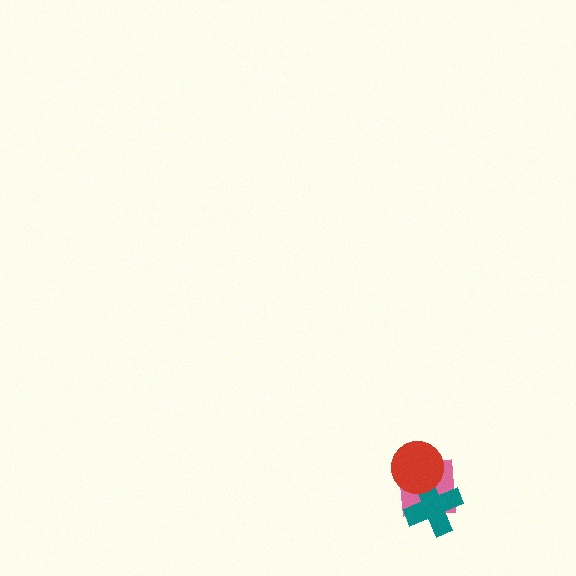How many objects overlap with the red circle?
2 objects overlap with the red circle.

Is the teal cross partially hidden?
Yes, it is partially covered by another shape.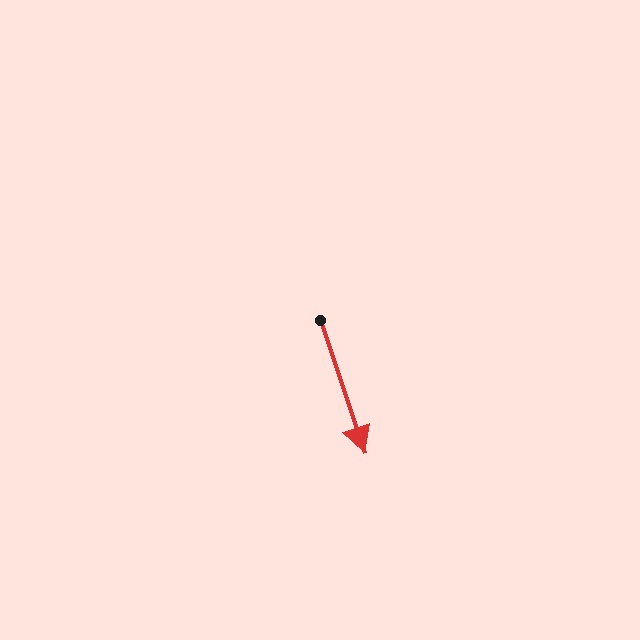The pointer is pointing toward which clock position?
Roughly 5 o'clock.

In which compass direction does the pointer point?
South.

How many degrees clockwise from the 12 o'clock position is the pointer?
Approximately 162 degrees.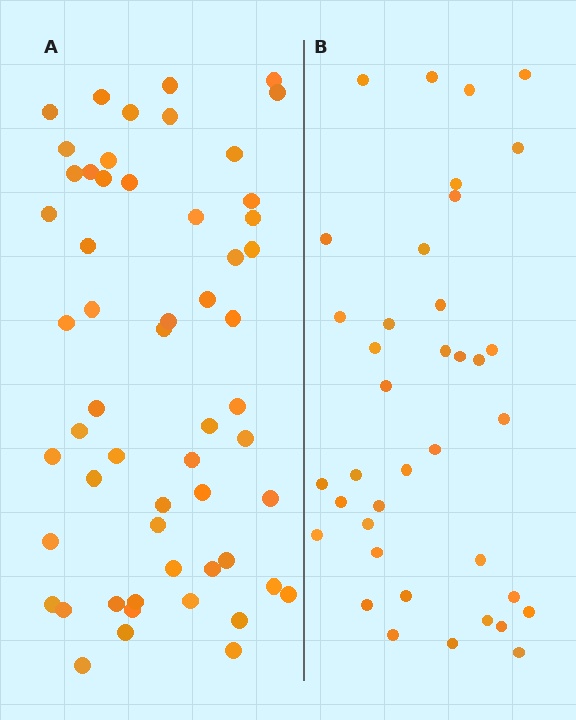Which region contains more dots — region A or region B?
Region A (the left region) has more dots.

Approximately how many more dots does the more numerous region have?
Region A has approximately 20 more dots than region B.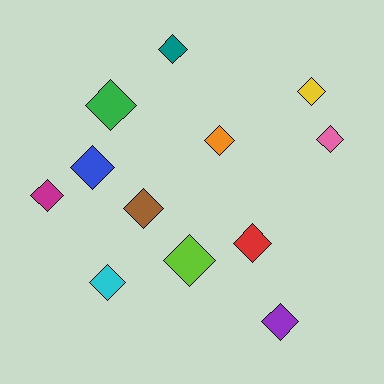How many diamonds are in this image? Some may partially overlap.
There are 12 diamonds.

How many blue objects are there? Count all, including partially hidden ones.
There is 1 blue object.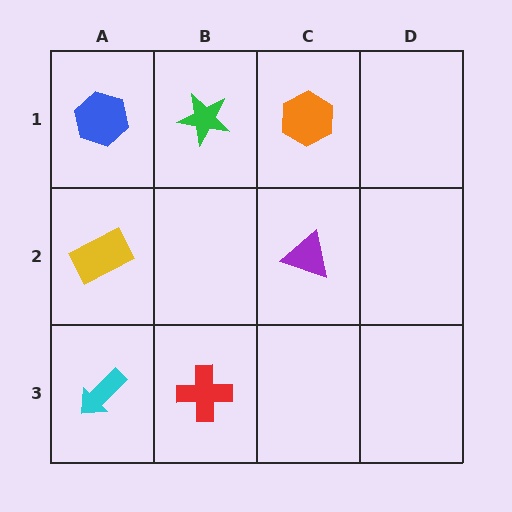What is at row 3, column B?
A red cross.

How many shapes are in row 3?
2 shapes.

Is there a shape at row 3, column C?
No, that cell is empty.